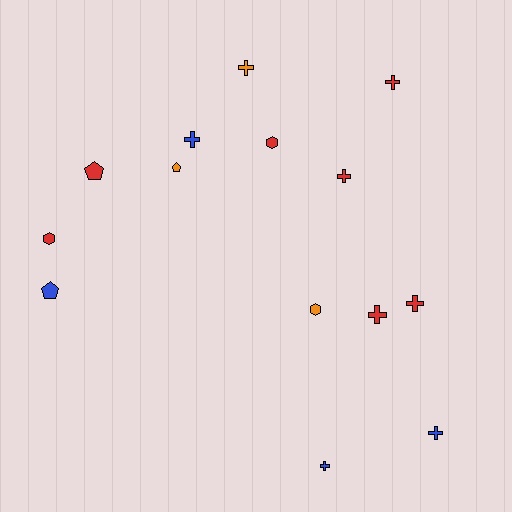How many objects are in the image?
There are 14 objects.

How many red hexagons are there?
There are 2 red hexagons.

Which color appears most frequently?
Red, with 7 objects.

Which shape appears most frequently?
Cross, with 8 objects.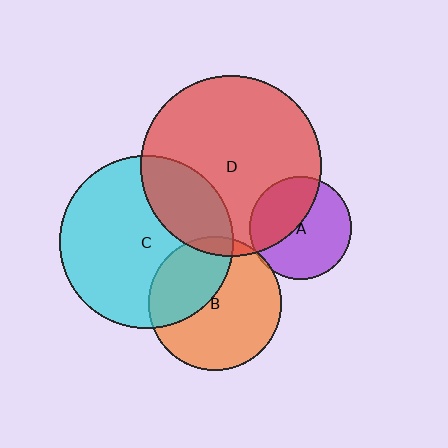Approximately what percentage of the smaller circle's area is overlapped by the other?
Approximately 35%.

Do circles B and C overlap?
Yes.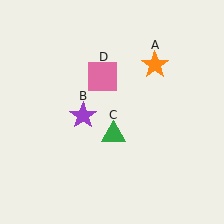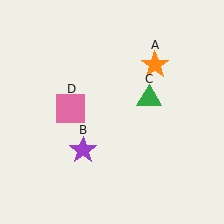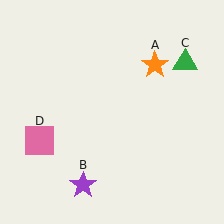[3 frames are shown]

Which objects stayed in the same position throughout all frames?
Orange star (object A) remained stationary.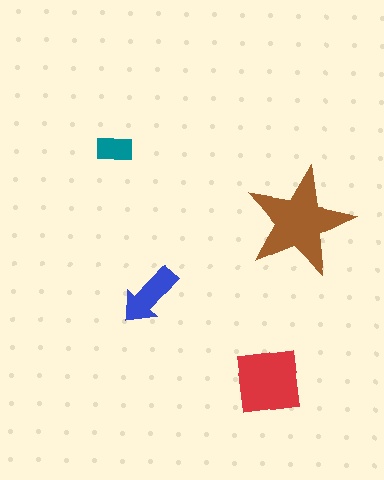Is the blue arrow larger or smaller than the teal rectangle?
Larger.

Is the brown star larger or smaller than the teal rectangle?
Larger.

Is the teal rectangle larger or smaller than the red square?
Smaller.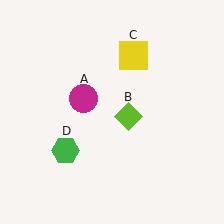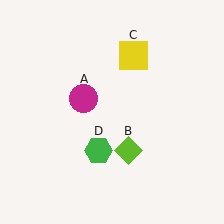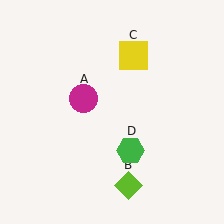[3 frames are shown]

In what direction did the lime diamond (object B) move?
The lime diamond (object B) moved down.